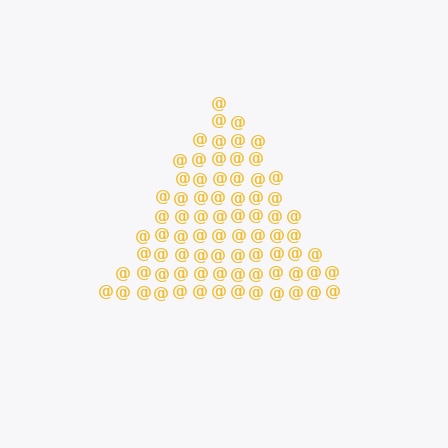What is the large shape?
The large shape is a triangle.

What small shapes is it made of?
It is made of small at signs.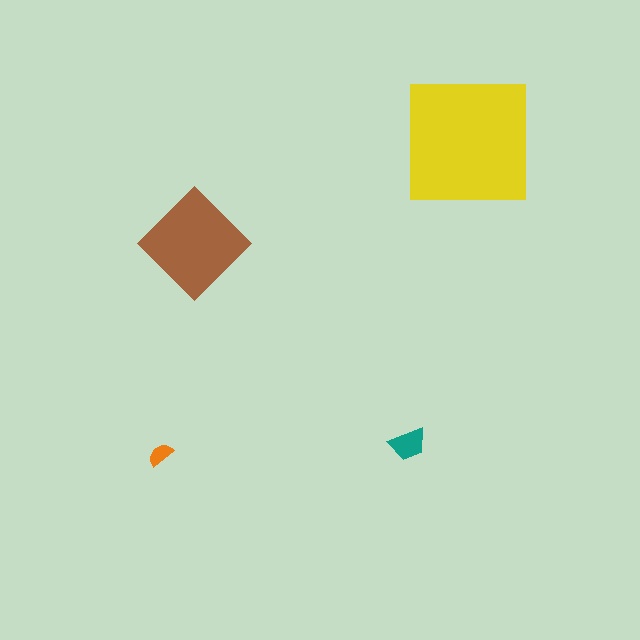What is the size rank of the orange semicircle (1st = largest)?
4th.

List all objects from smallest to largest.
The orange semicircle, the teal trapezoid, the brown diamond, the yellow square.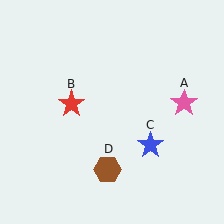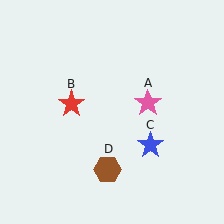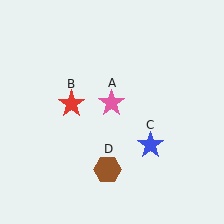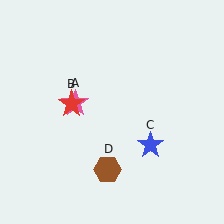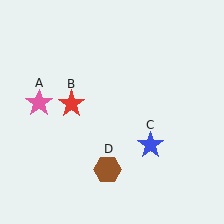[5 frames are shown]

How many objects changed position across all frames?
1 object changed position: pink star (object A).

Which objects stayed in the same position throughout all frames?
Red star (object B) and blue star (object C) and brown hexagon (object D) remained stationary.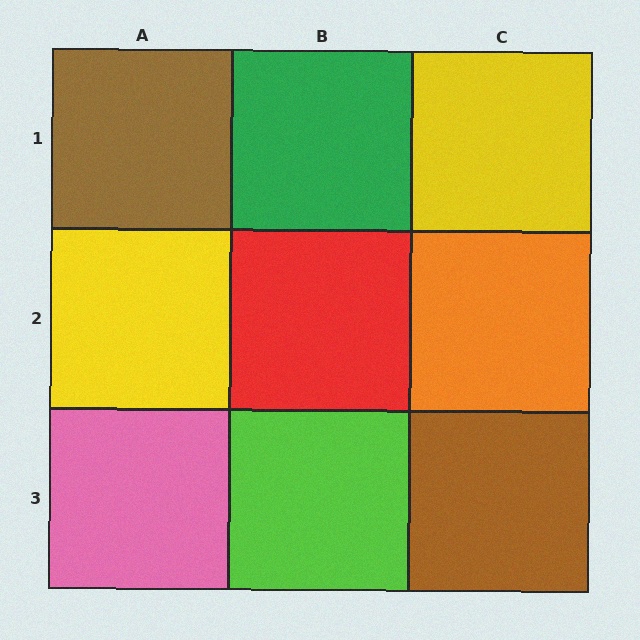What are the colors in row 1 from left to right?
Brown, green, yellow.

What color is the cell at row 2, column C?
Orange.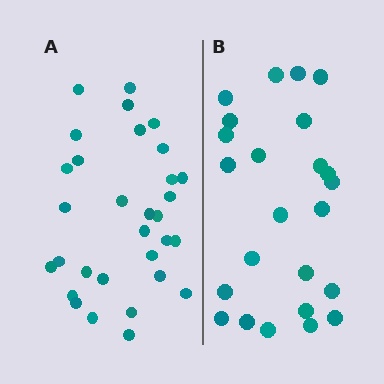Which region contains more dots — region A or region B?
Region A (the left region) has more dots.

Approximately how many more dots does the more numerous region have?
Region A has roughly 8 or so more dots than region B.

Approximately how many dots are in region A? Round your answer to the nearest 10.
About 30 dots. (The exact count is 31, which rounds to 30.)